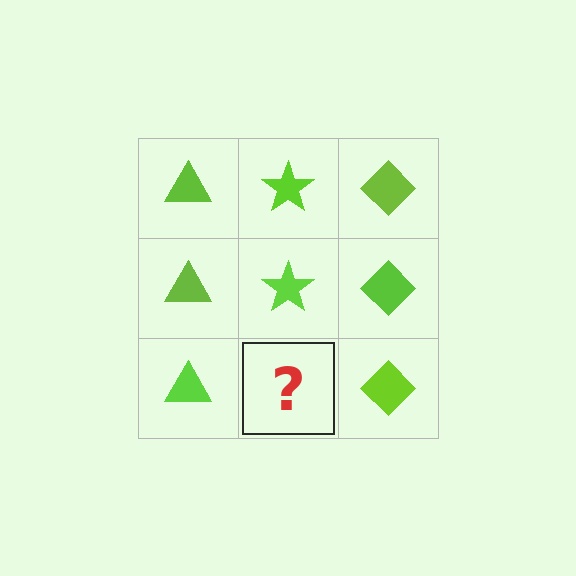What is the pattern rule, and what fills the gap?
The rule is that each column has a consistent shape. The gap should be filled with a lime star.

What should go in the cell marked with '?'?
The missing cell should contain a lime star.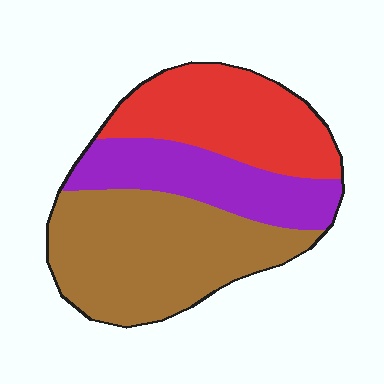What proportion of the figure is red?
Red takes up about one third (1/3) of the figure.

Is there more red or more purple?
Red.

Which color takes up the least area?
Purple, at roughly 25%.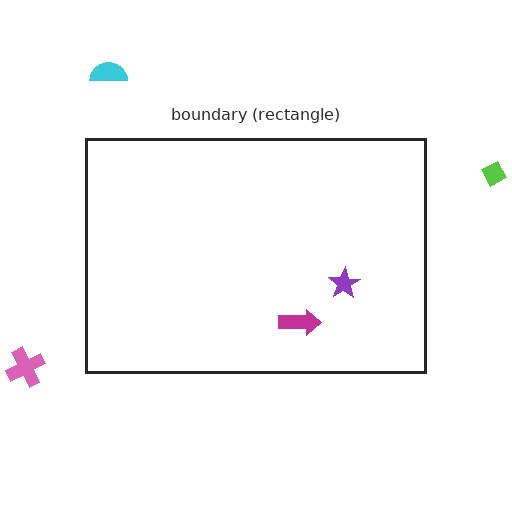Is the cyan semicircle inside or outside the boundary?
Outside.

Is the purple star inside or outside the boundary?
Inside.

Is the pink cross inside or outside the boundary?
Outside.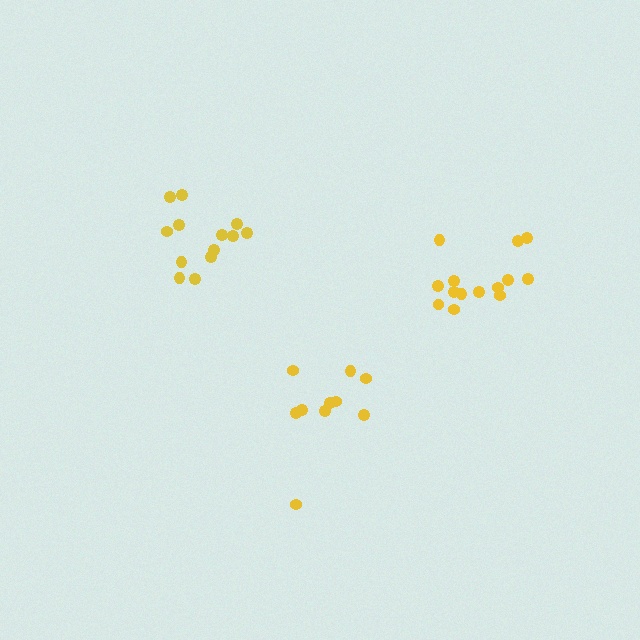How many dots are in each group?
Group 1: 10 dots, Group 2: 13 dots, Group 3: 14 dots (37 total).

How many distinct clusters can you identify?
There are 3 distinct clusters.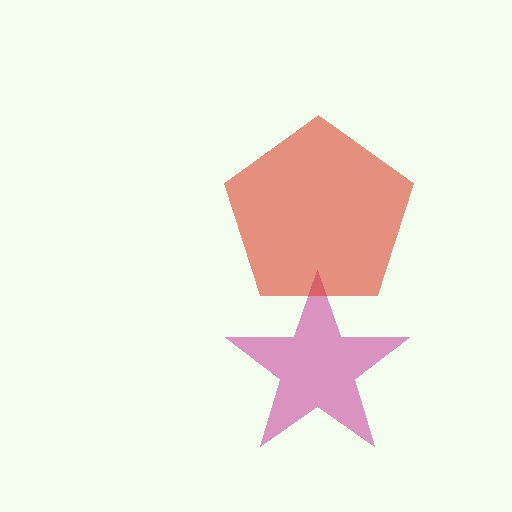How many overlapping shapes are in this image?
There are 2 overlapping shapes in the image.